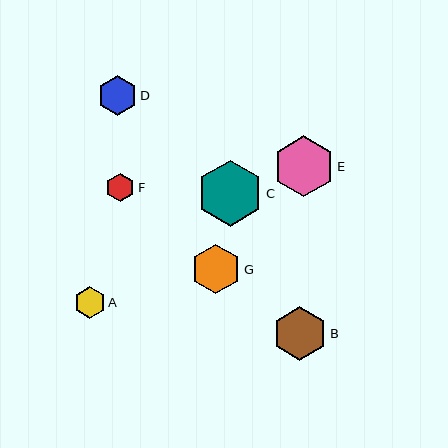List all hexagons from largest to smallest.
From largest to smallest: C, E, B, G, D, A, F.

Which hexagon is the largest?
Hexagon C is the largest with a size of approximately 66 pixels.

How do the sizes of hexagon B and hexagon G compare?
Hexagon B and hexagon G are approximately the same size.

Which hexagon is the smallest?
Hexagon F is the smallest with a size of approximately 29 pixels.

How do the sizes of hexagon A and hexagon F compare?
Hexagon A and hexagon F are approximately the same size.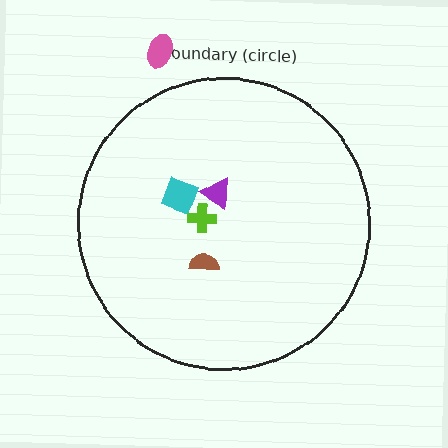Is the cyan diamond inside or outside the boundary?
Inside.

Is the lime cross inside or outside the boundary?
Inside.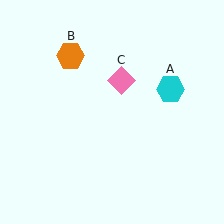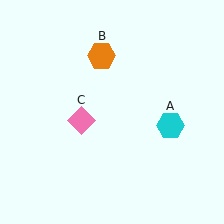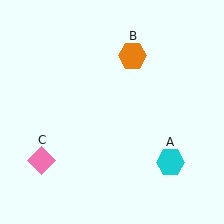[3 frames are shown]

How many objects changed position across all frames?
3 objects changed position: cyan hexagon (object A), orange hexagon (object B), pink diamond (object C).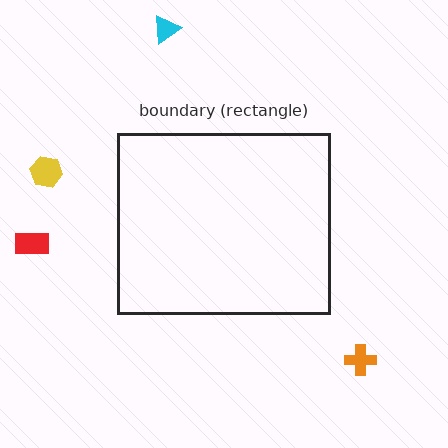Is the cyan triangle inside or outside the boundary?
Outside.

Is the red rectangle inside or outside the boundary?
Outside.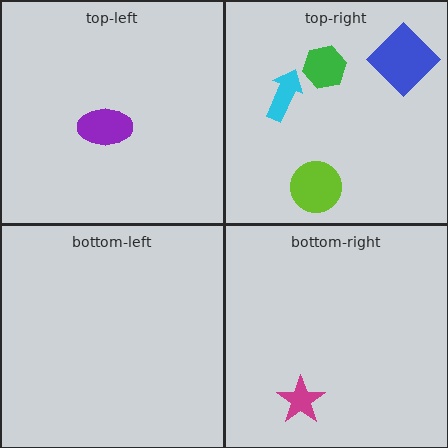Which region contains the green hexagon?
The top-right region.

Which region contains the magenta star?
The bottom-right region.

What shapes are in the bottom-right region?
The magenta star.